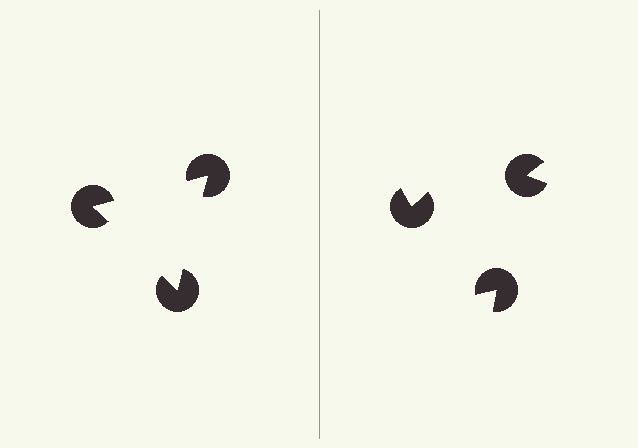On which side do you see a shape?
An illusory triangle appears on the left side. On the right side the wedge cuts are rotated, so no coherent shape forms.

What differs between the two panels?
The pac-man discs are positioned identically on both sides; only the wedge orientations differ. On the left they align to a triangle; on the right they are misaligned.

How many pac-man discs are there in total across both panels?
6 — 3 on each side.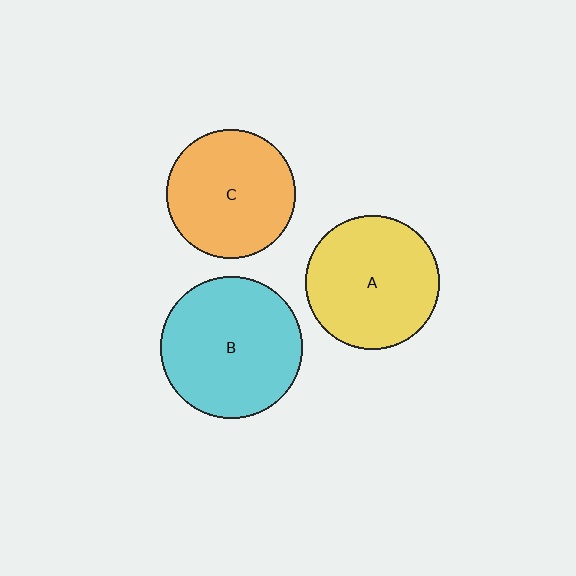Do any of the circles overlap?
No, none of the circles overlap.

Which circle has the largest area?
Circle B (cyan).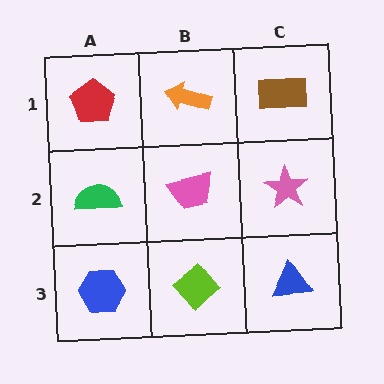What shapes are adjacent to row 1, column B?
A pink trapezoid (row 2, column B), a red pentagon (row 1, column A), a brown rectangle (row 1, column C).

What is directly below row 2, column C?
A blue triangle.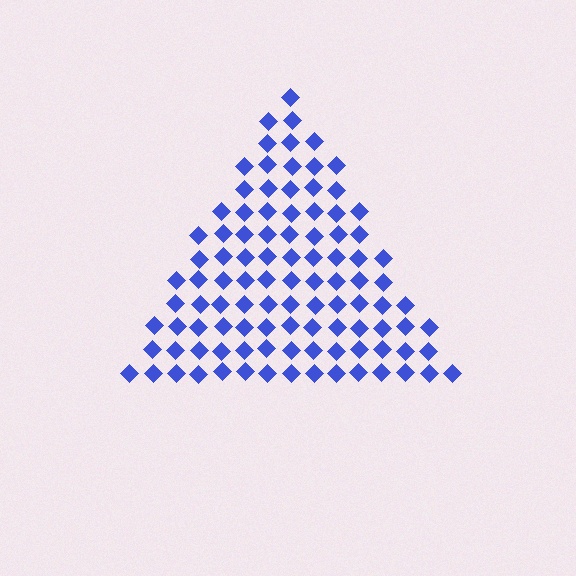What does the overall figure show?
The overall figure shows a triangle.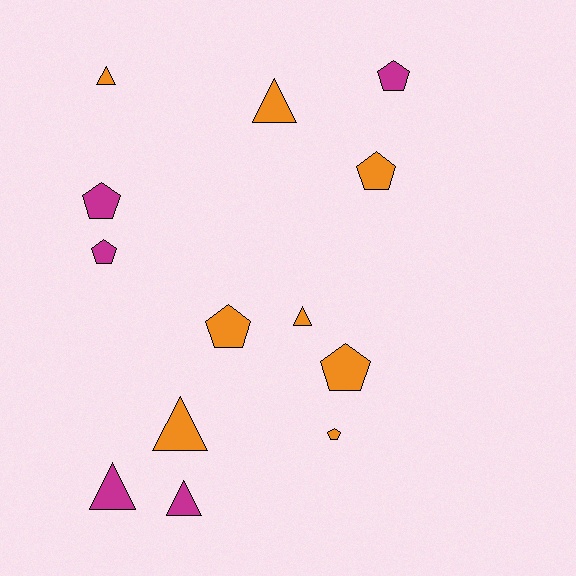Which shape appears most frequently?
Pentagon, with 7 objects.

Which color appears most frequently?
Orange, with 8 objects.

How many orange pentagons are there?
There are 4 orange pentagons.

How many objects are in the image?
There are 13 objects.